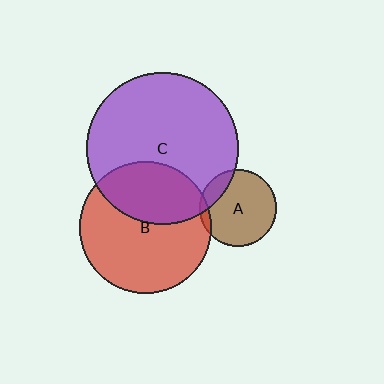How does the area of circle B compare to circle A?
Approximately 2.9 times.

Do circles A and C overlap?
Yes.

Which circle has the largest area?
Circle C (purple).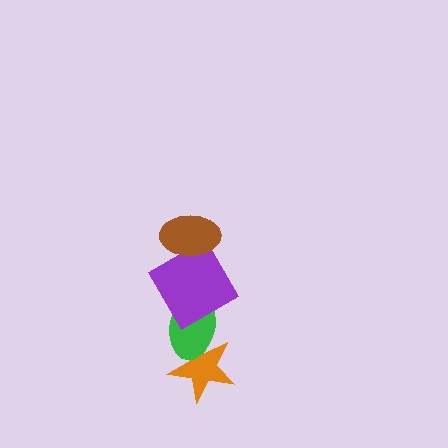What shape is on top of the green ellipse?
The purple square is on top of the green ellipse.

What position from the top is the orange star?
The orange star is 4th from the top.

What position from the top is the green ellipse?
The green ellipse is 3rd from the top.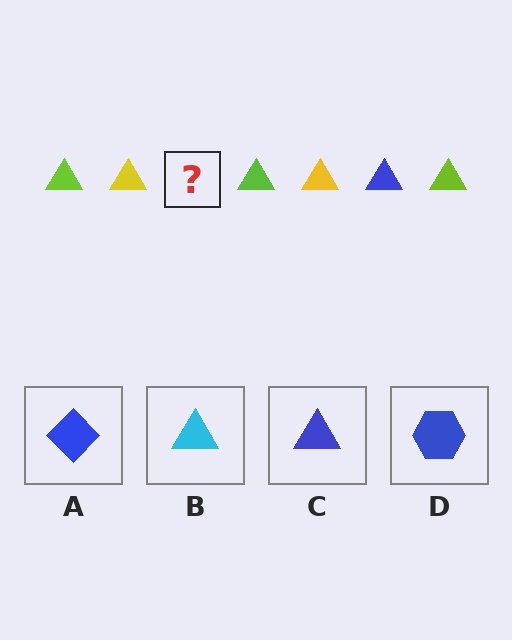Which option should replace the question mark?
Option C.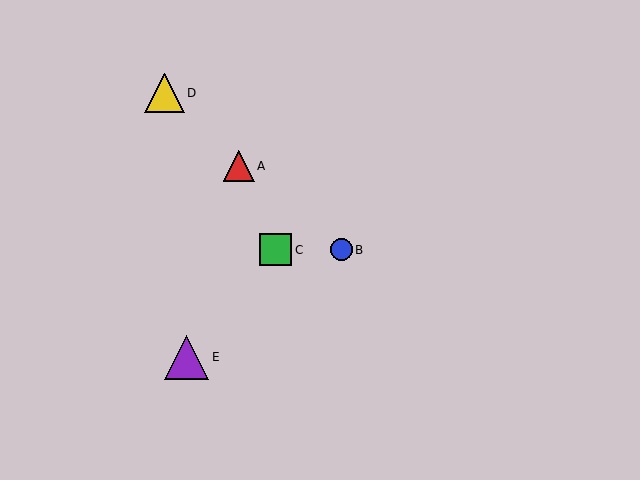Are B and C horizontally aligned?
Yes, both are at y≈250.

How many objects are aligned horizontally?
2 objects (B, C) are aligned horizontally.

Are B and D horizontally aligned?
No, B is at y≈250 and D is at y≈93.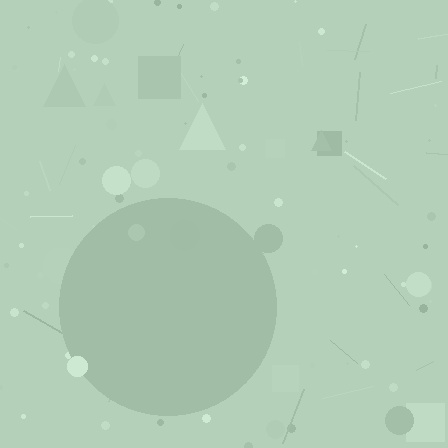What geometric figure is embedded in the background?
A circle is embedded in the background.